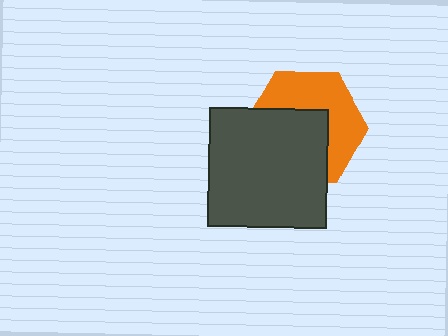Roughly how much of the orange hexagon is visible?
About half of it is visible (roughly 49%).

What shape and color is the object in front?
The object in front is a dark gray square.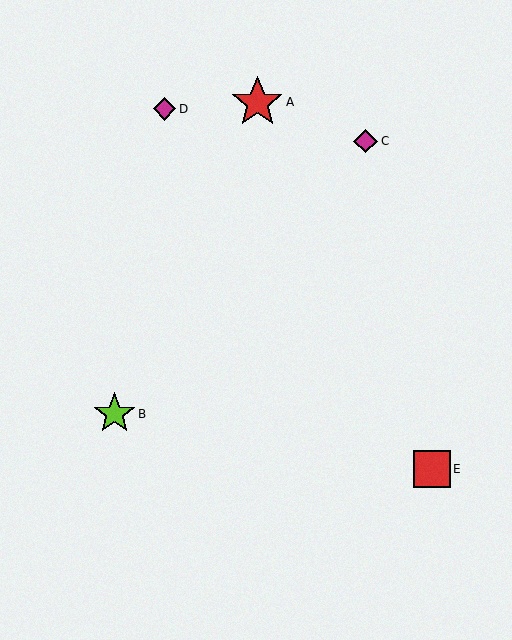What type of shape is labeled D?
Shape D is a magenta diamond.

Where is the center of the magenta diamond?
The center of the magenta diamond is at (366, 141).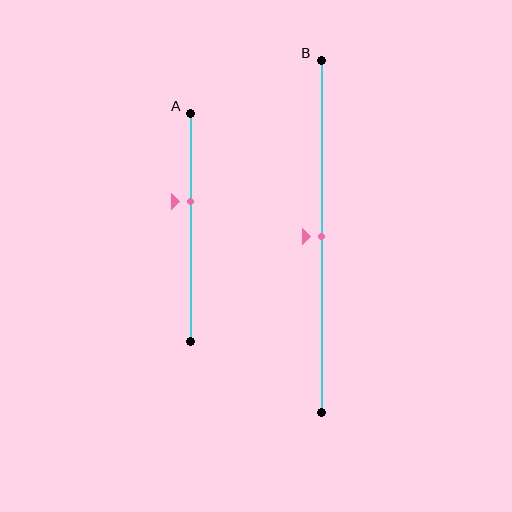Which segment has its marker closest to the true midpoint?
Segment B has its marker closest to the true midpoint.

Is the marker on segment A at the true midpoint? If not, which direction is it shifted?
No, the marker on segment A is shifted upward by about 11% of the segment length.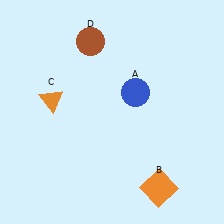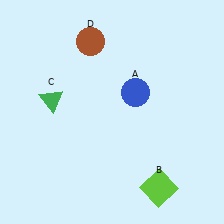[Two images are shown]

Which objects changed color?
B changed from orange to lime. C changed from orange to green.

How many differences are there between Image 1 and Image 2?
There are 2 differences between the two images.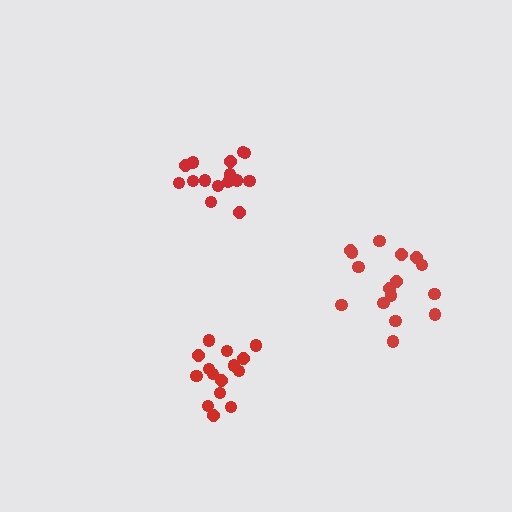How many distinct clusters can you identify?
There are 3 distinct clusters.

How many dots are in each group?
Group 1: 15 dots, Group 2: 15 dots, Group 3: 16 dots (46 total).